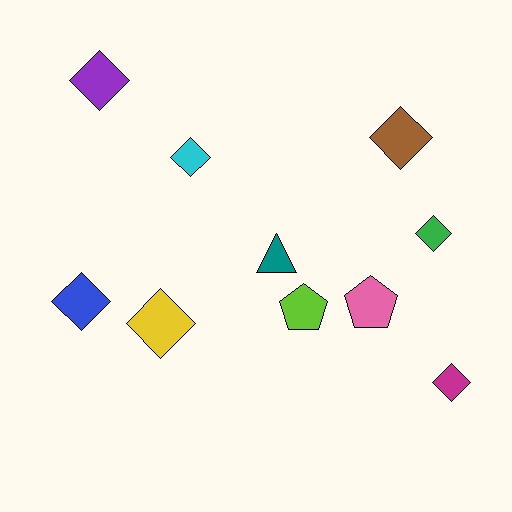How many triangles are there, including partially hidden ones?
There is 1 triangle.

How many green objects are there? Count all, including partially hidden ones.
There is 1 green object.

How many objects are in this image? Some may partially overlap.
There are 10 objects.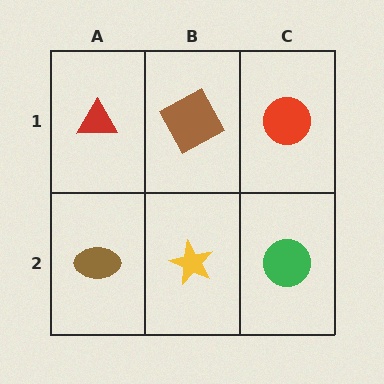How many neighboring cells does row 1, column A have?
2.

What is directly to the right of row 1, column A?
A brown square.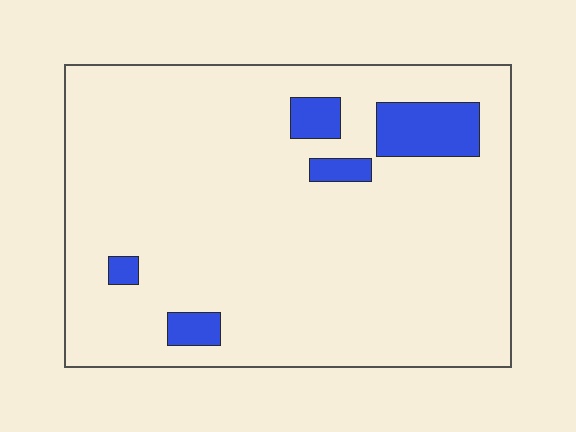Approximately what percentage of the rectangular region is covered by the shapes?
Approximately 10%.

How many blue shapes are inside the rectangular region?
5.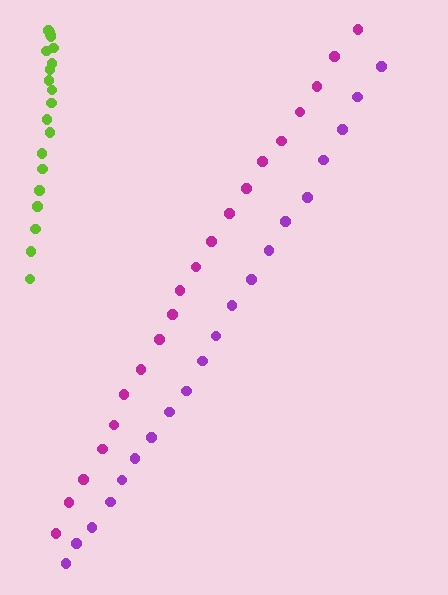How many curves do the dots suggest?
There are 3 distinct paths.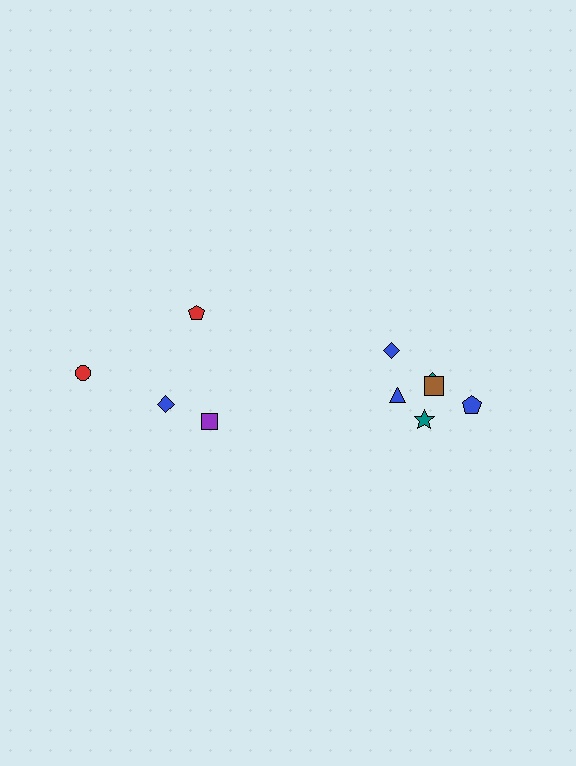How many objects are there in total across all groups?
There are 10 objects.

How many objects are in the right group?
There are 6 objects.